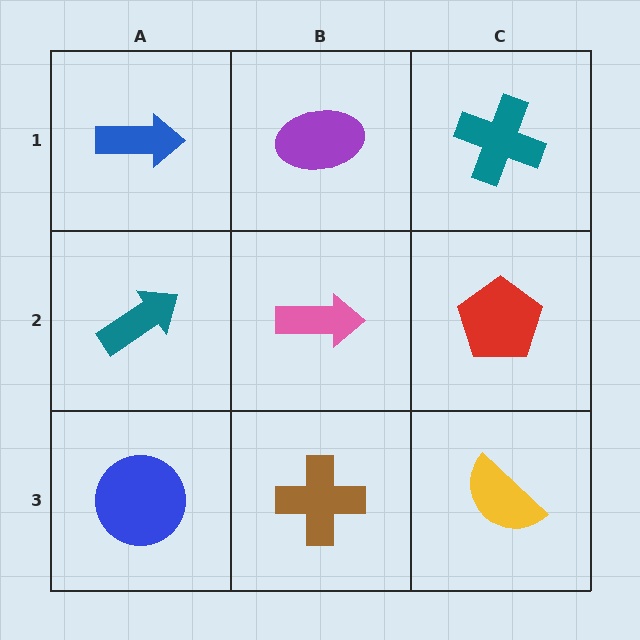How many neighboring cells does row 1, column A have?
2.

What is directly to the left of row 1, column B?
A blue arrow.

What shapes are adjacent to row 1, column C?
A red pentagon (row 2, column C), a purple ellipse (row 1, column B).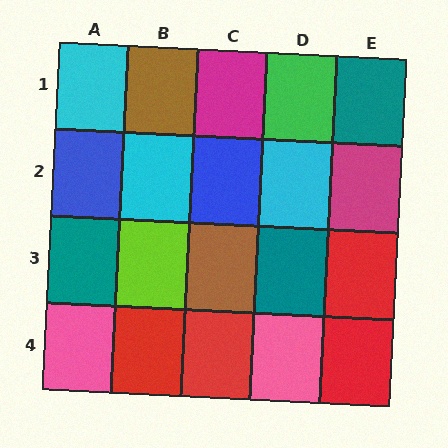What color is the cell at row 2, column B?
Cyan.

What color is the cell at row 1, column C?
Magenta.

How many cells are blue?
2 cells are blue.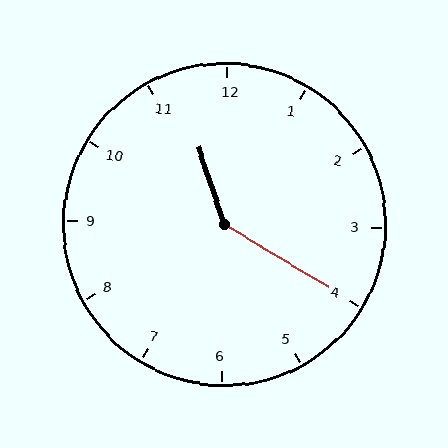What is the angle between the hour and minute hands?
Approximately 140 degrees.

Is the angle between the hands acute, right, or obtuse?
It is obtuse.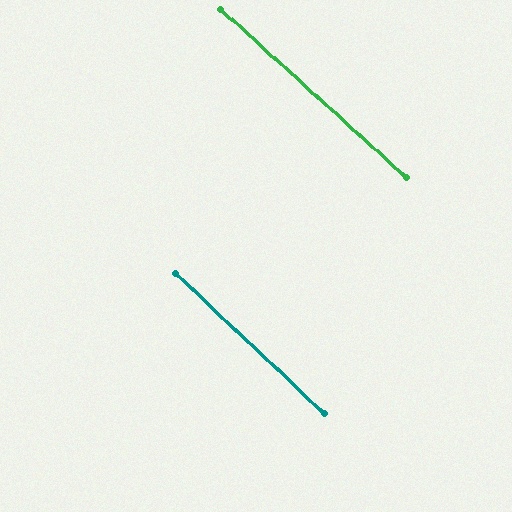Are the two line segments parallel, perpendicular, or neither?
Parallel — their directions differ by only 1.3°.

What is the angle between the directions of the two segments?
Approximately 1 degree.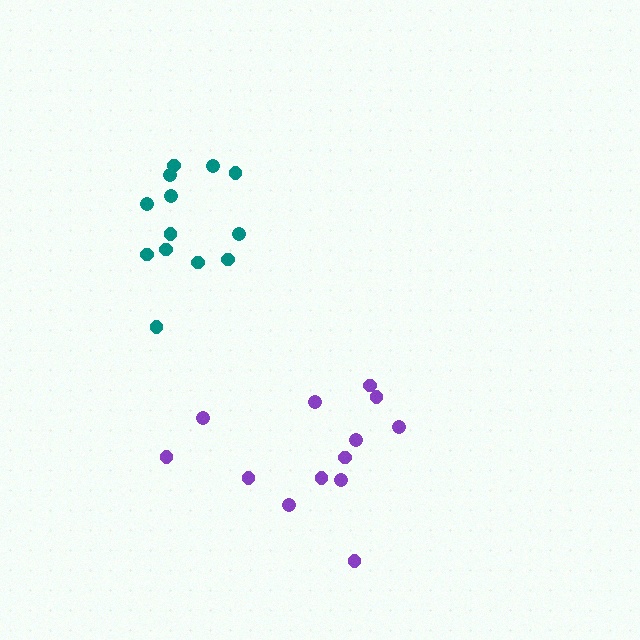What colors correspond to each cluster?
The clusters are colored: purple, teal.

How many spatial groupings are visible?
There are 2 spatial groupings.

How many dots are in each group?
Group 1: 13 dots, Group 2: 13 dots (26 total).